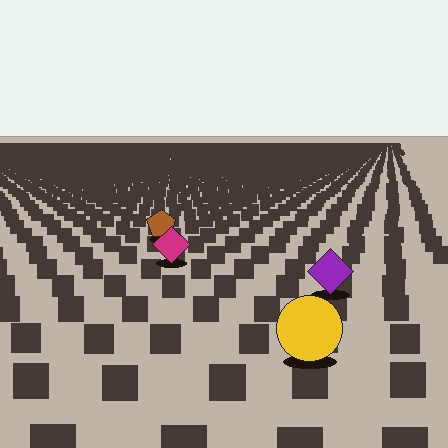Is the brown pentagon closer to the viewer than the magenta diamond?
No. The magenta diamond is closer — you can tell from the texture gradient: the ground texture is coarser near it.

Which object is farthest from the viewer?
The brown pentagon is farthest from the viewer. It appears smaller and the ground texture around it is denser.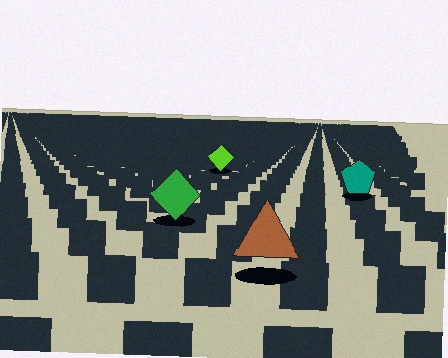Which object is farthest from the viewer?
The lime diamond is farthest from the viewer. It appears smaller and the ground texture around it is denser.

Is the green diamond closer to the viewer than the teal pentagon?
Yes. The green diamond is closer — you can tell from the texture gradient: the ground texture is coarser near it.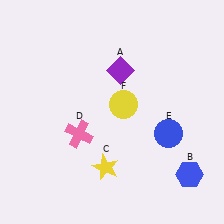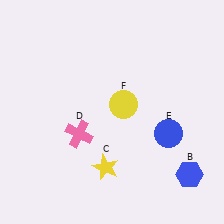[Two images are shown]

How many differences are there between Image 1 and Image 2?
There is 1 difference between the two images.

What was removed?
The purple diamond (A) was removed in Image 2.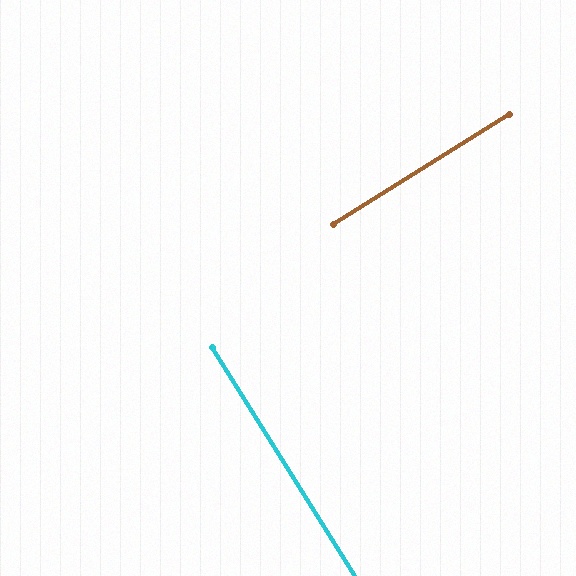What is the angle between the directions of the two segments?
Approximately 90 degrees.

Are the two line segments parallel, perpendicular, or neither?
Perpendicular — they meet at approximately 90°.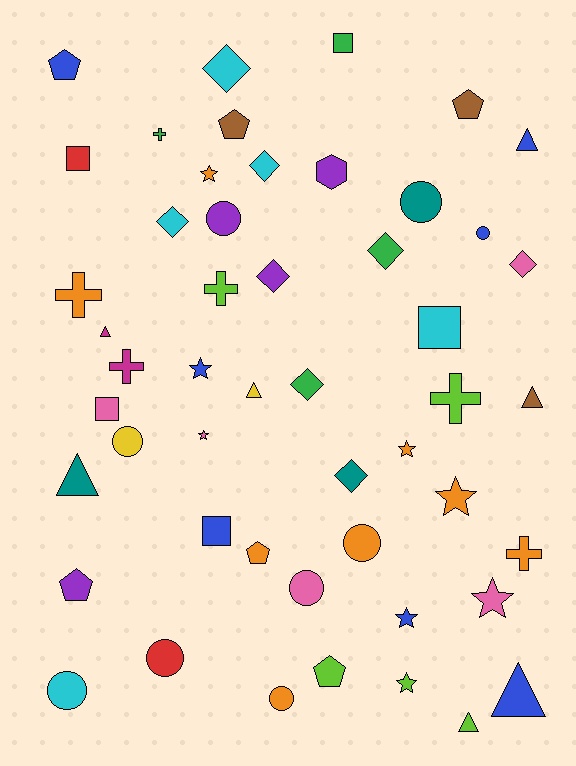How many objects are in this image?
There are 50 objects.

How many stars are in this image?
There are 8 stars.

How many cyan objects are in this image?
There are 5 cyan objects.